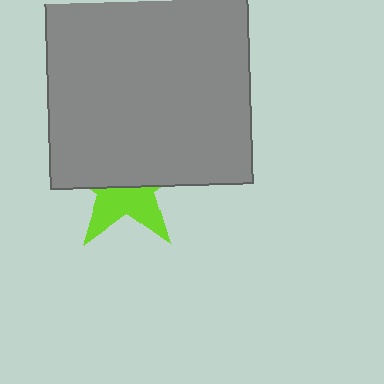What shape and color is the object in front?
The object in front is a gray square.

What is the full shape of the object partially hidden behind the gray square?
The partially hidden object is a lime star.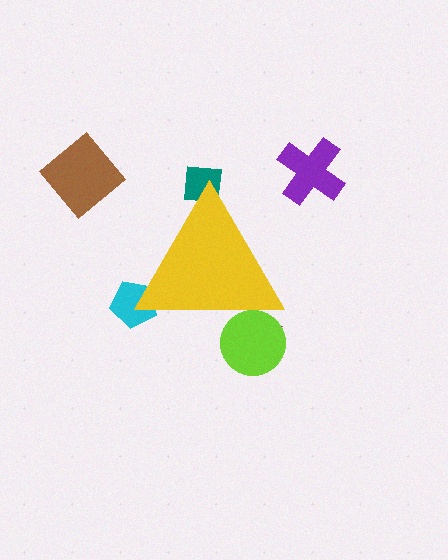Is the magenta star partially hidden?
Yes, the magenta star is partially hidden behind the yellow triangle.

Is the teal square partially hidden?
Yes, the teal square is partially hidden behind the yellow triangle.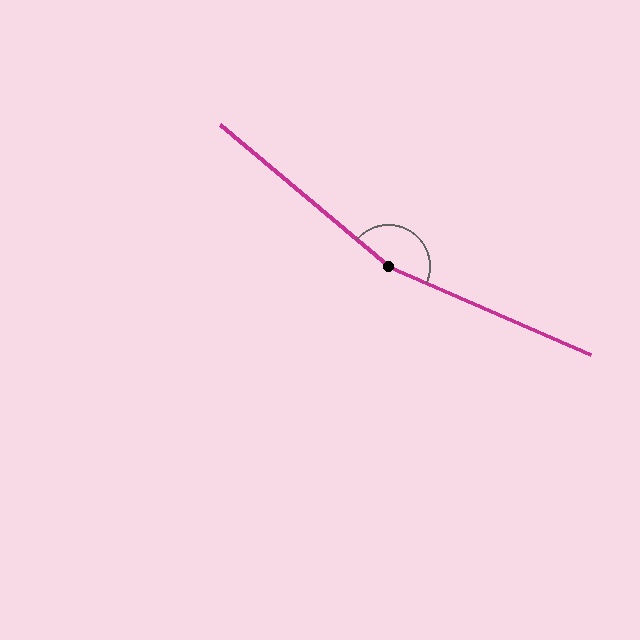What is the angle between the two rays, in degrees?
Approximately 163 degrees.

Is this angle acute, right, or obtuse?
It is obtuse.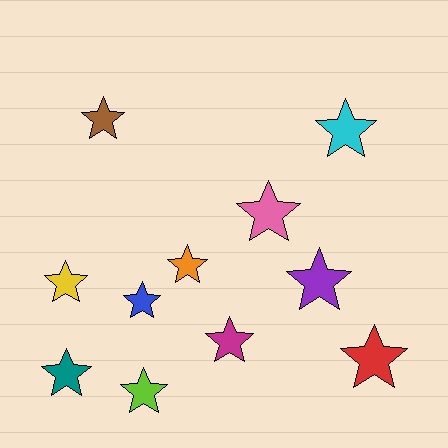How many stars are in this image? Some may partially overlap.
There are 11 stars.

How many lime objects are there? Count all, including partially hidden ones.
There is 1 lime object.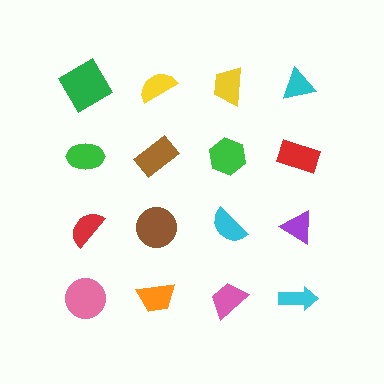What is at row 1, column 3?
A yellow trapezoid.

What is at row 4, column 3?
A pink trapezoid.